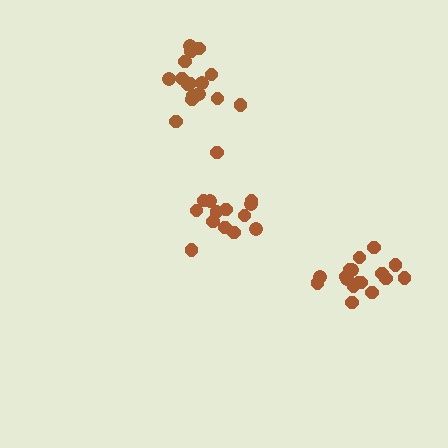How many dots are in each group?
Group 1: 16 dots, Group 2: 14 dots, Group 3: 17 dots (47 total).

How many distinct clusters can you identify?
There are 3 distinct clusters.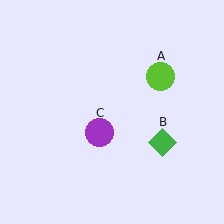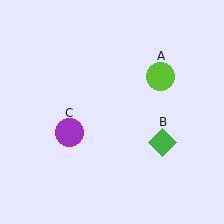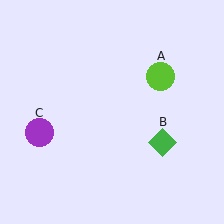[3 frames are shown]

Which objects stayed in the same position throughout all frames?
Lime circle (object A) and green diamond (object B) remained stationary.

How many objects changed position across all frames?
1 object changed position: purple circle (object C).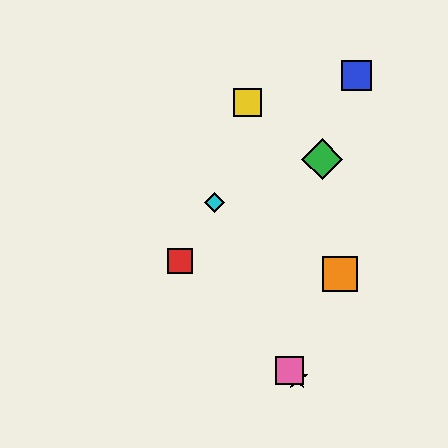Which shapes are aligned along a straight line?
The red square, the purple star, the pink square are aligned along a straight line.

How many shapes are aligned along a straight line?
3 shapes (the red square, the purple star, the pink square) are aligned along a straight line.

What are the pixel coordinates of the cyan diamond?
The cyan diamond is at (214, 202).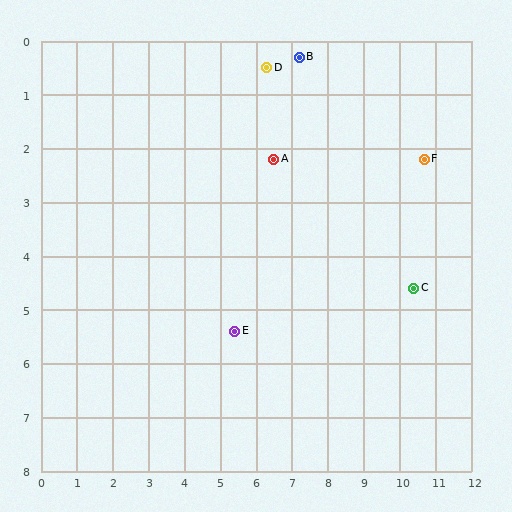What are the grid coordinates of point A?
Point A is at approximately (6.5, 2.2).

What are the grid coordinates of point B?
Point B is at approximately (7.2, 0.3).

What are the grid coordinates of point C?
Point C is at approximately (10.4, 4.6).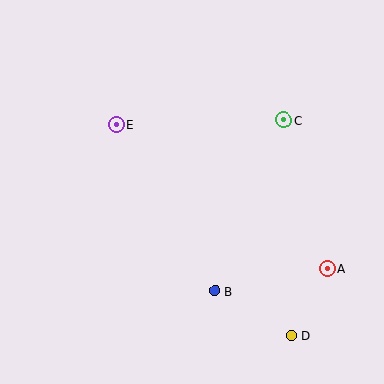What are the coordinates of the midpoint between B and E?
The midpoint between B and E is at (165, 208).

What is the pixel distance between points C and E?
The distance between C and E is 168 pixels.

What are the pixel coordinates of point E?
Point E is at (116, 125).